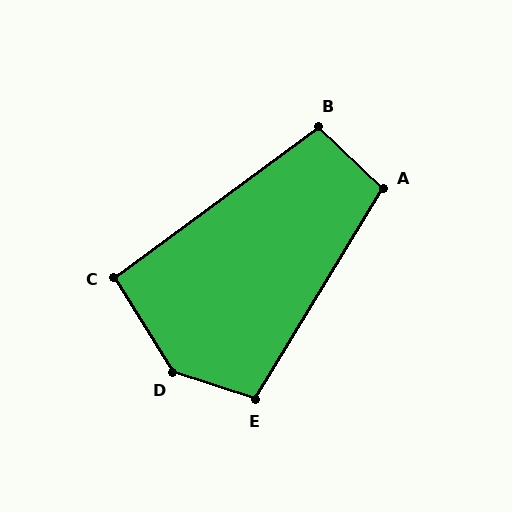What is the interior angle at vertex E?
Approximately 103 degrees (obtuse).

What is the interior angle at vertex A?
Approximately 103 degrees (obtuse).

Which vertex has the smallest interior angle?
C, at approximately 95 degrees.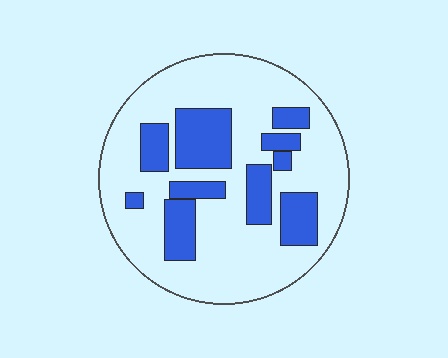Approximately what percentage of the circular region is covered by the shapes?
Approximately 30%.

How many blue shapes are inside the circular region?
10.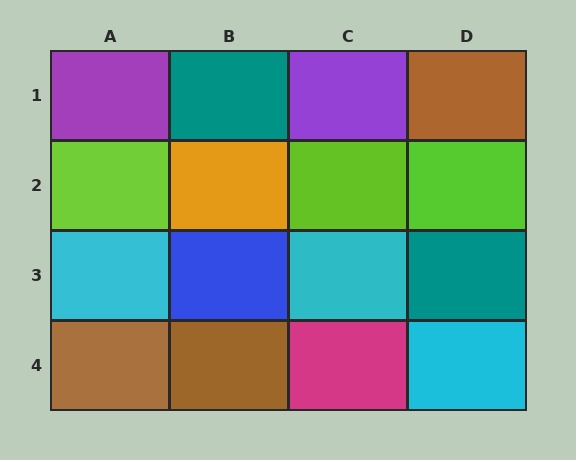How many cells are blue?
1 cell is blue.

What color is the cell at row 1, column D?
Brown.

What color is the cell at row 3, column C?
Cyan.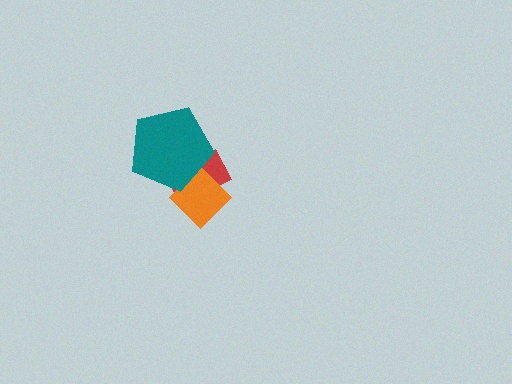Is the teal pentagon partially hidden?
No, no other shape covers it.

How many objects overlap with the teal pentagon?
2 objects overlap with the teal pentagon.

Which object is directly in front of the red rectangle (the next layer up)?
The orange diamond is directly in front of the red rectangle.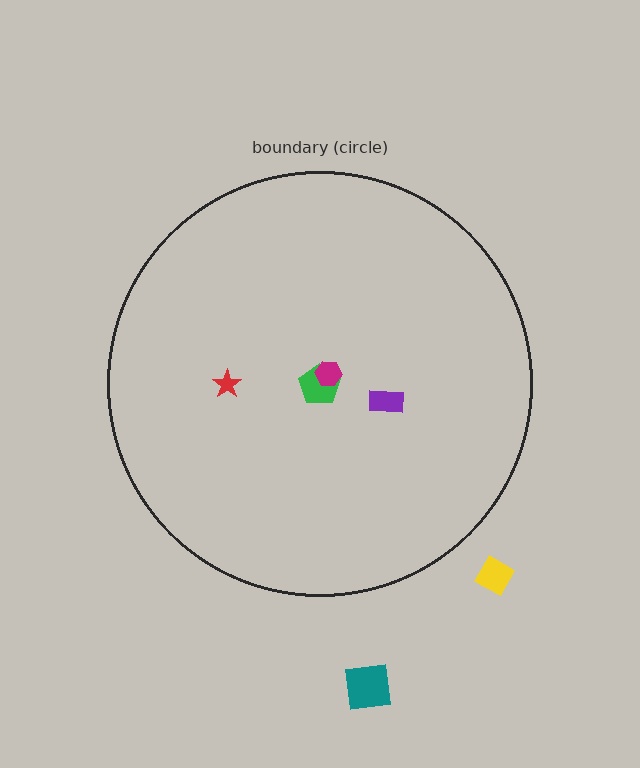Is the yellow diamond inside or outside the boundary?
Outside.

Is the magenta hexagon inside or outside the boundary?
Inside.